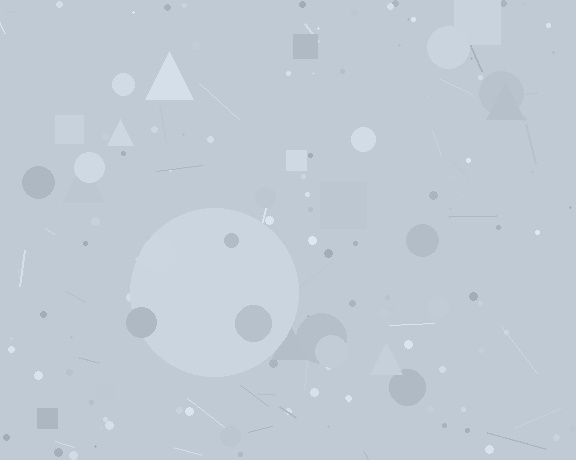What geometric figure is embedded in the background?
A circle is embedded in the background.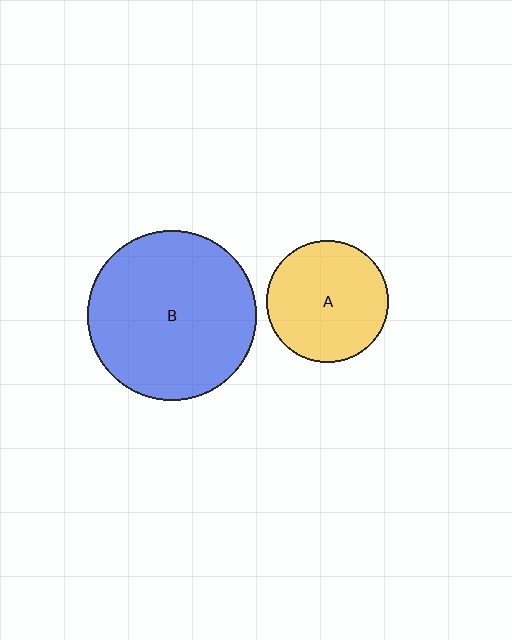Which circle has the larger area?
Circle B (blue).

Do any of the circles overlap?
No, none of the circles overlap.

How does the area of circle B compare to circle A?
Approximately 1.9 times.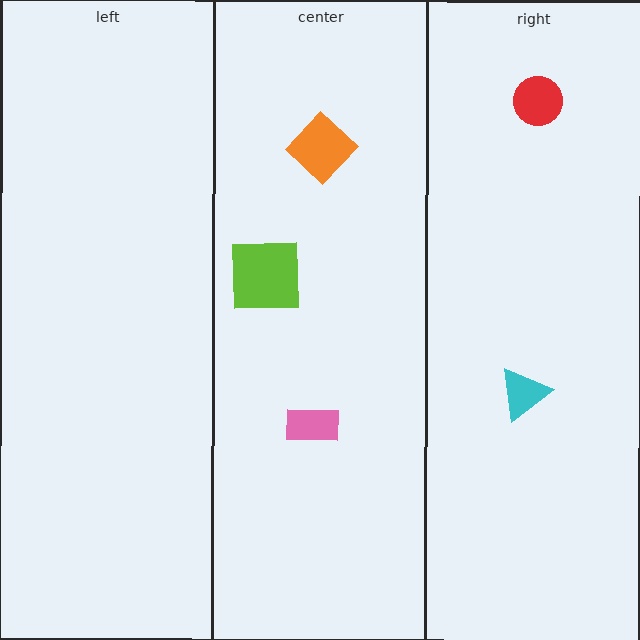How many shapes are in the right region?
2.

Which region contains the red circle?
The right region.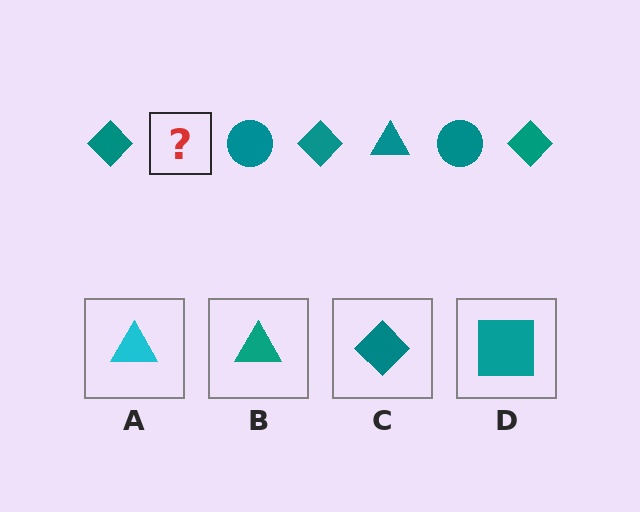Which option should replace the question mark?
Option B.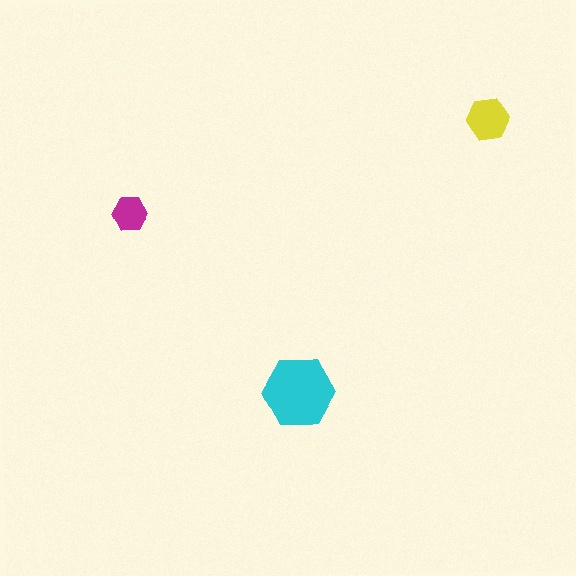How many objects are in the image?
There are 3 objects in the image.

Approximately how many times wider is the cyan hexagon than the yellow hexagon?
About 1.5 times wider.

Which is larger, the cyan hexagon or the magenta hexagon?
The cyan one.